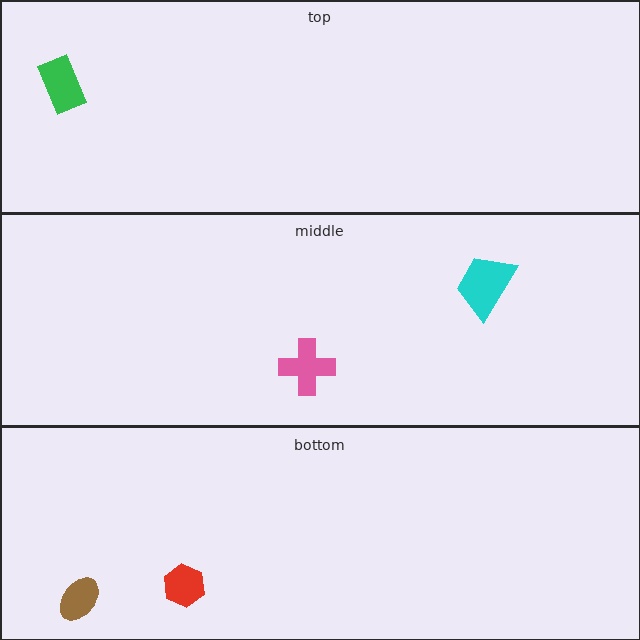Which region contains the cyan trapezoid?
The middle region.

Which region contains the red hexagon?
The bottom region.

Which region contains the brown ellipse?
The bottom region.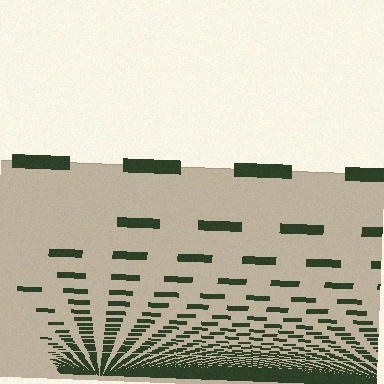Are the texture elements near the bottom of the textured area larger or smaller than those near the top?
Smaller. The gradient is inverted — elements near the bottom are smaller and denser.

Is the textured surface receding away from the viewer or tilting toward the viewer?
The surface appears to tilt toward the viewer. Texture elements get larger and sparser toward the top.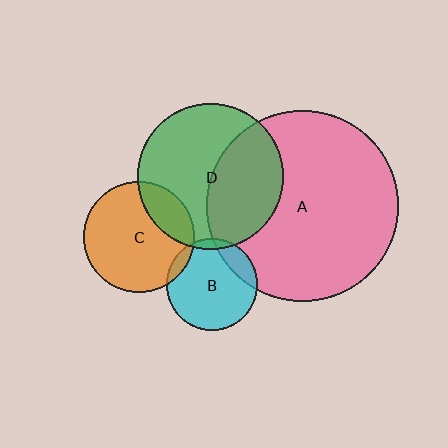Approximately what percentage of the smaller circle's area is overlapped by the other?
Approximately 20%.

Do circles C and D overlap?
Yes.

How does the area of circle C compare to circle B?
Approximately 1.4 times.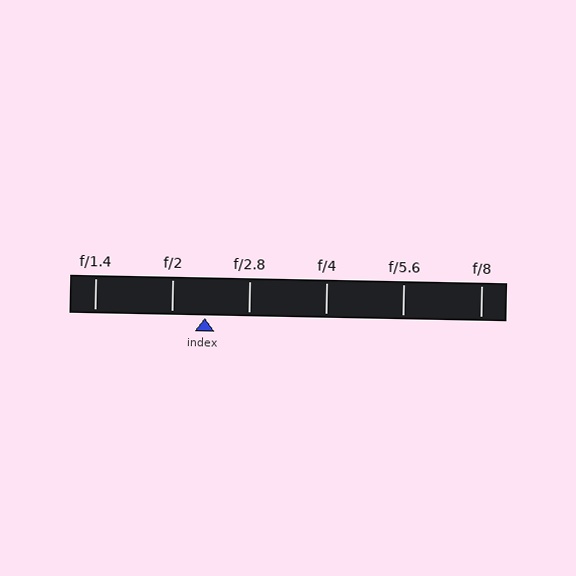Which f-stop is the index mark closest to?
The index mark is closest to f/2.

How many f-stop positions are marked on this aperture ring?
There are 6 f-stop positions marked.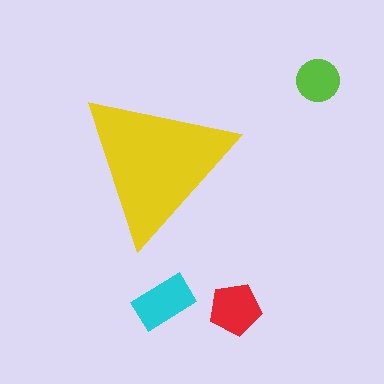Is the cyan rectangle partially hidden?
No, the cyan rectangle is fully visible.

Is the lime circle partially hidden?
No, the lime circle is fully visible.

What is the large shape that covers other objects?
A yellow triangle.